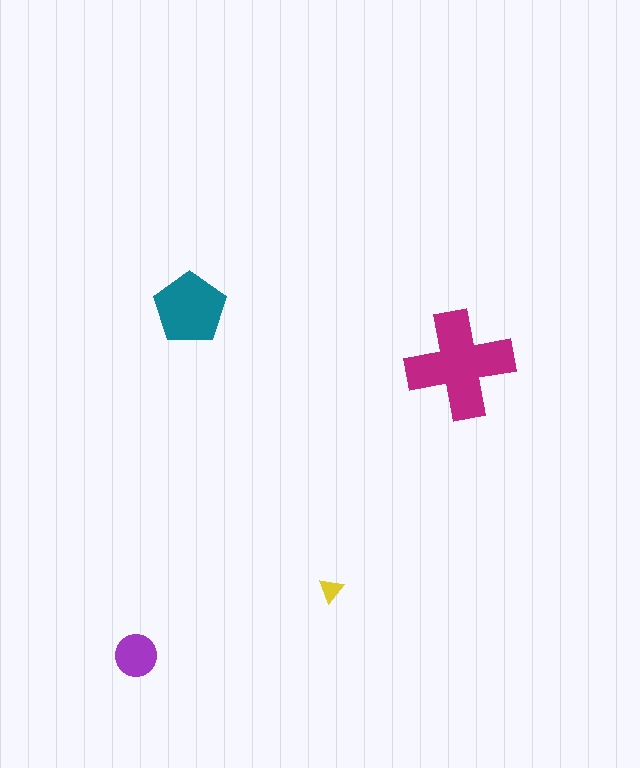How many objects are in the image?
There are 4 objects in the image.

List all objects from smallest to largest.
The yellow triangle, the purple circle, the teal pentagon, the magenta cross.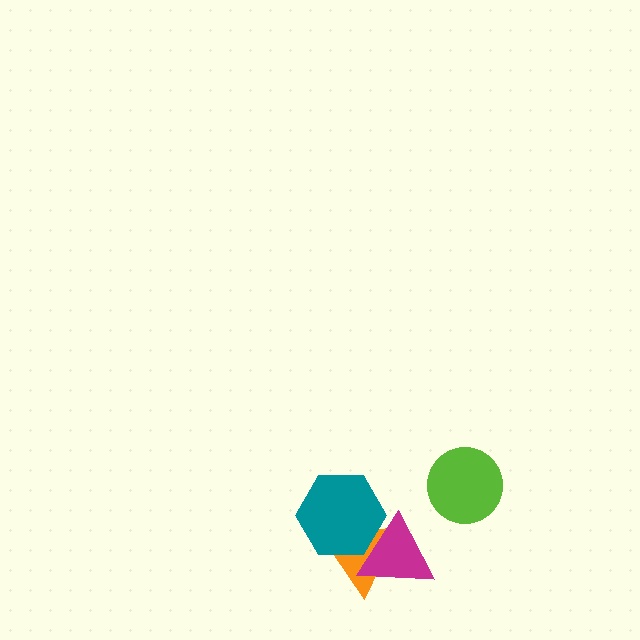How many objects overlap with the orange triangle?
2 objects overlap with the orange triangle.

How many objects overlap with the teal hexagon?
2 objects overlap with the teal hexagon.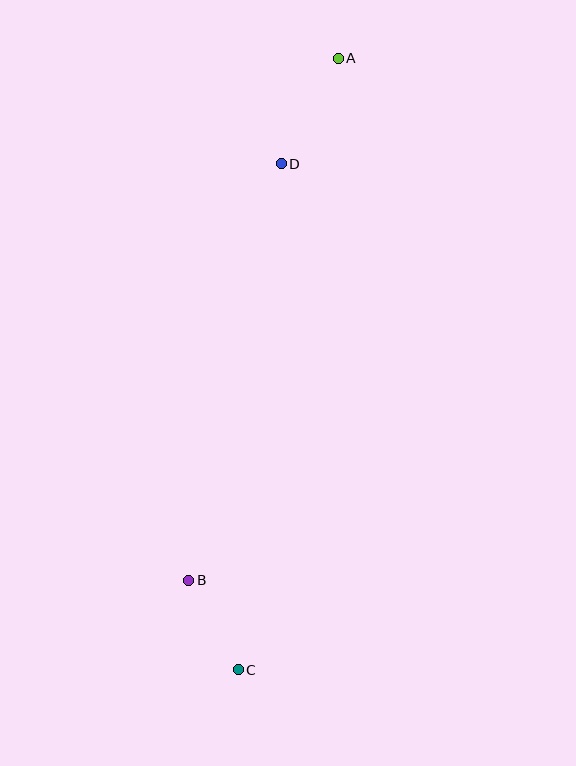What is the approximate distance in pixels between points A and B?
The distance between A and B is approximately 543 pixels.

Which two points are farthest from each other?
Points A and C are farthest from each other.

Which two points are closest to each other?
Points B and C are closest to each other.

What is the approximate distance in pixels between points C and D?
The distance between C and D is approximately 508 pixels.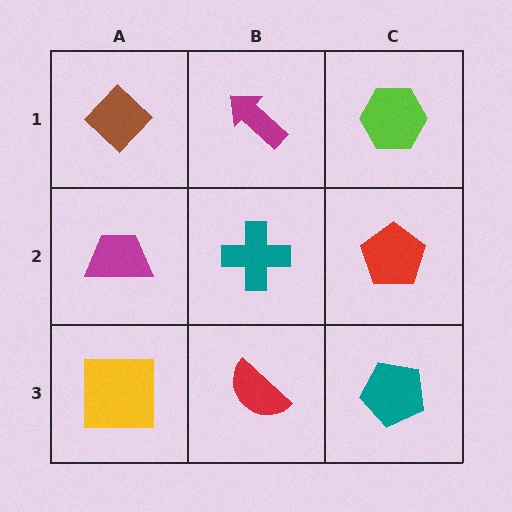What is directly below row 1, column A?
A magenta trapezoid.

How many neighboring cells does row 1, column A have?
2.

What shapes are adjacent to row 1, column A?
A magenta trapezoid (row 2, column A), a magenta arrow (row 1, column B).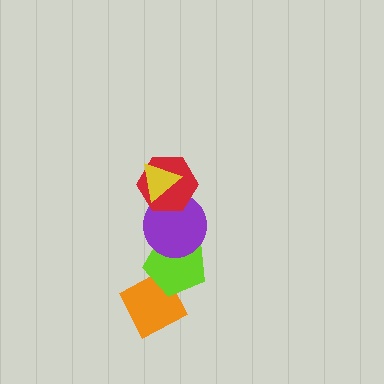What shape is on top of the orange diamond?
The lime pentagon is on top of the orange diamond.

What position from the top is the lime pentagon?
The lime pentagon is 4th from the top.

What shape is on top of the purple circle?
The red hexagon is on top of the purple circle.